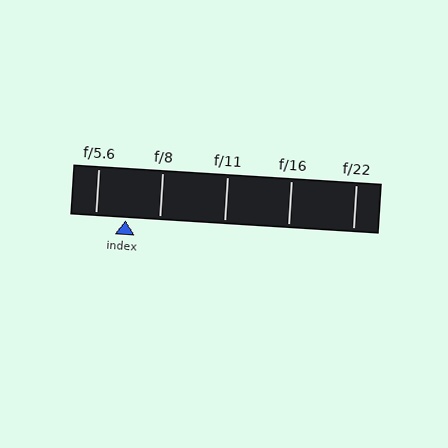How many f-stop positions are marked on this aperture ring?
There are 5 f-stop positions marked.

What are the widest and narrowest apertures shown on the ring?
The widest aperture shown is f/5.6 and the narrowest is f/22.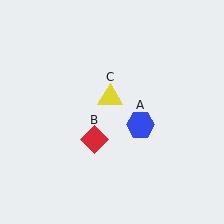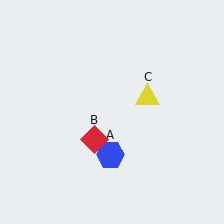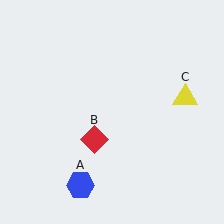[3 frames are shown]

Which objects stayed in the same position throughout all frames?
Red diamond (object B) remained stationary.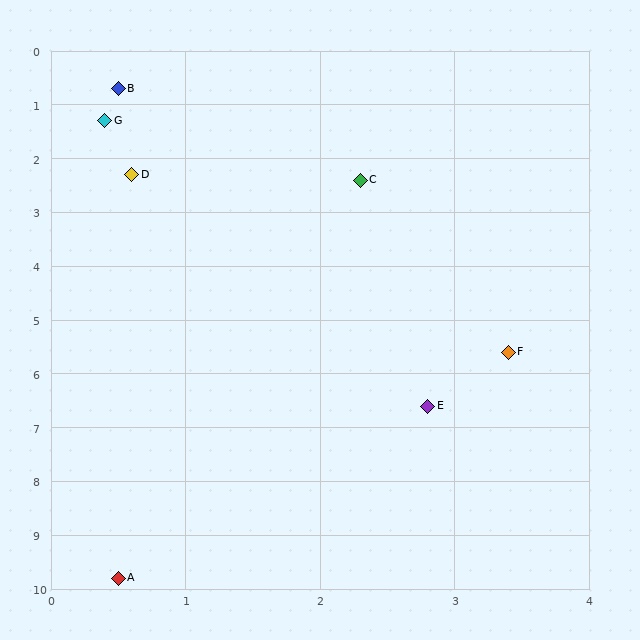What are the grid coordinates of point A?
Point A is at approximately (0.5, 9.8).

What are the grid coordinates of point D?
Point D is at approximately (0.6, 2.3).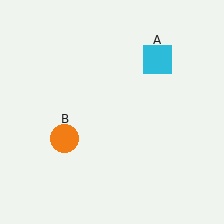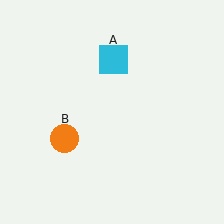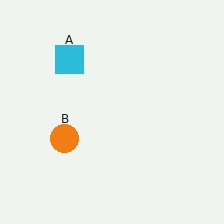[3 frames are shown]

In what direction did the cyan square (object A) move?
The cyan square (object A) moved left.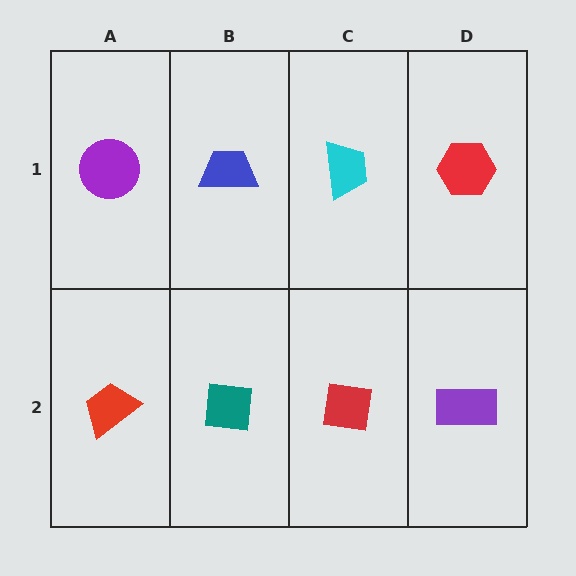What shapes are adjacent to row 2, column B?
A blue trapezoid (row 1, column B), a red trapezoid (row 2, column A), a red square (row 2, column C).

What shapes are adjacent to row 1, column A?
A red trapezoid (row 2, column A), a blue trapezoid (row 1, column B).